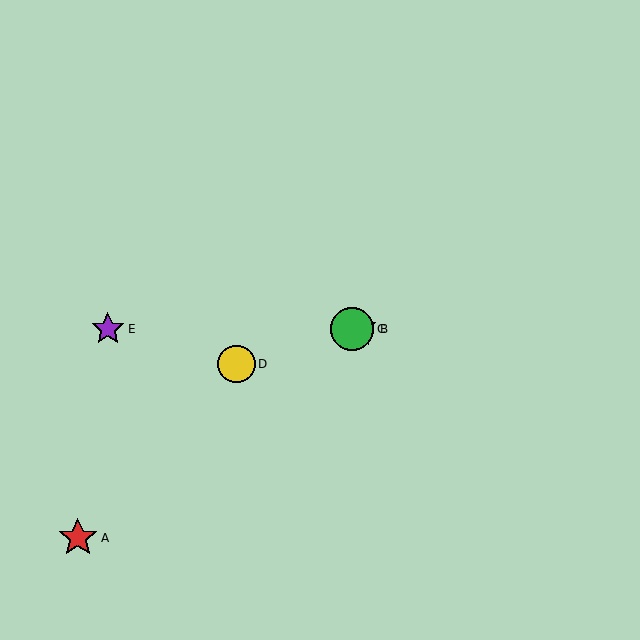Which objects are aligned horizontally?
Objects B, C, E are aligned horizontally.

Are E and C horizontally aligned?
Yes, both are at y≈329.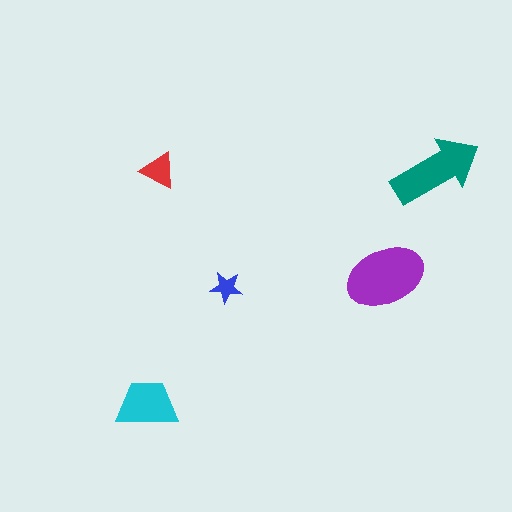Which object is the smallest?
The blue star.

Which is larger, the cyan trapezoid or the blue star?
The cyan trapezoid.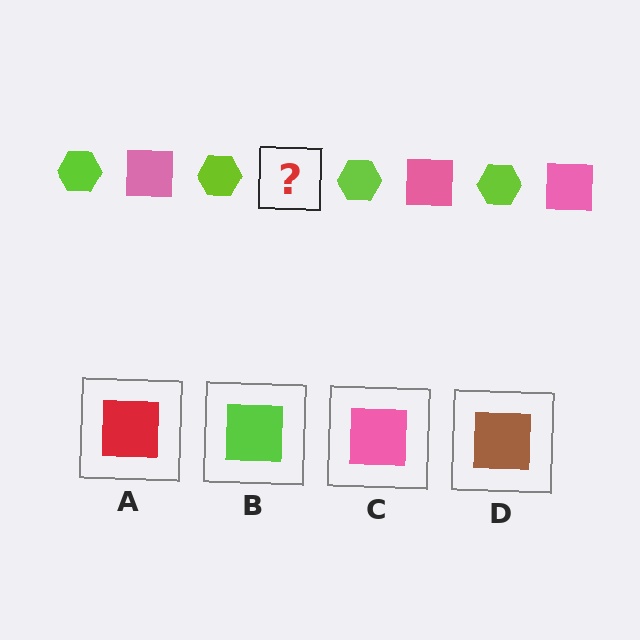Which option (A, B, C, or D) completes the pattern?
C.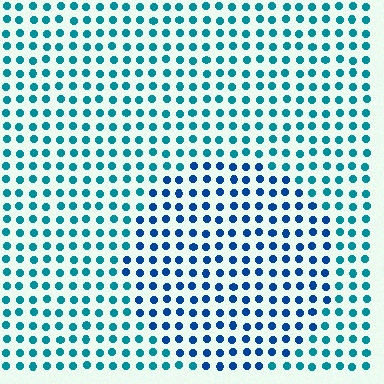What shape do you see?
I see a circle.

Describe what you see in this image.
The image is filled with small teal elements in a uniform arrangement. A circle-shaped region is visible where the elements are tinted to a slightly different hue, forming a subtle color boundary.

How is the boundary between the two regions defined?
The boundary is defined purely by a slight shift in hue (about 31 degrees). Spacing, size, and orientation are identical on both sides.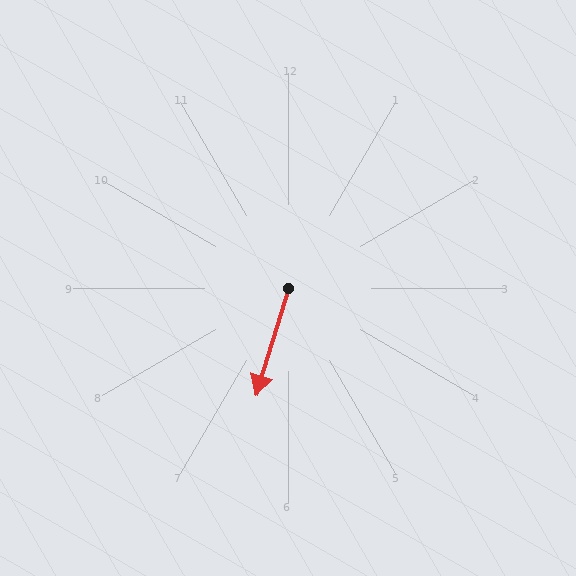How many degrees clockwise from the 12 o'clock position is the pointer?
Approximately 197 degrees.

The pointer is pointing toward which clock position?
Roughly 7 o'clock.